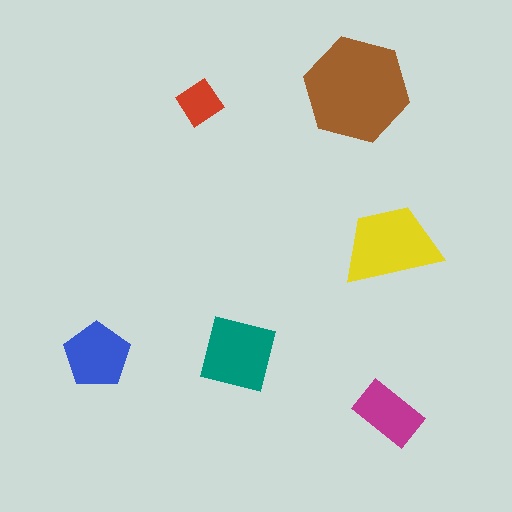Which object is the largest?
The brown hexagon.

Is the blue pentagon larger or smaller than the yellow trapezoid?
Smaller.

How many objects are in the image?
There are 6 objects in the image.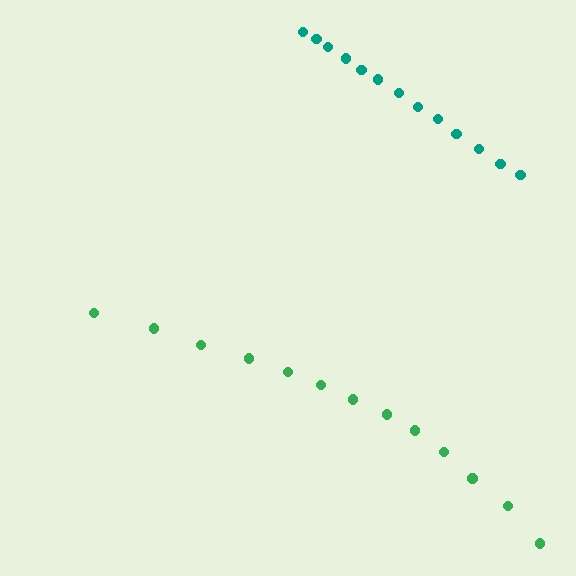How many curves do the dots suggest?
There are 2 distinct paths.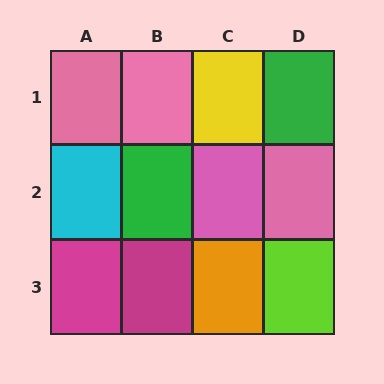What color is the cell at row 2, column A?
Cyan.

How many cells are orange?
1 cell is orange.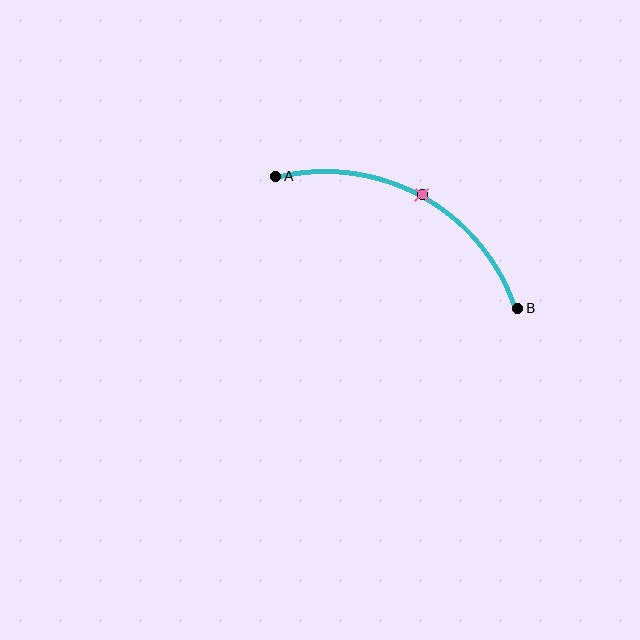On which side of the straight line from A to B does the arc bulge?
The arc bulges above the straight line connecting A and B.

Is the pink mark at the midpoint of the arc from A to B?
Yes. The pink mark lies on the arc at equal arc-length from both A and B — it is the arc midpoint.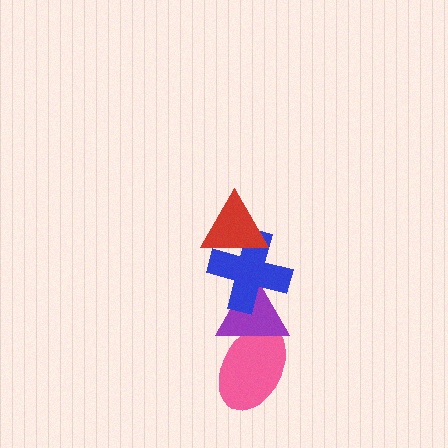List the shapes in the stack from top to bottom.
From top to bottom: the red triangle, the blue cross, the purple triangle, the pink ellipse.